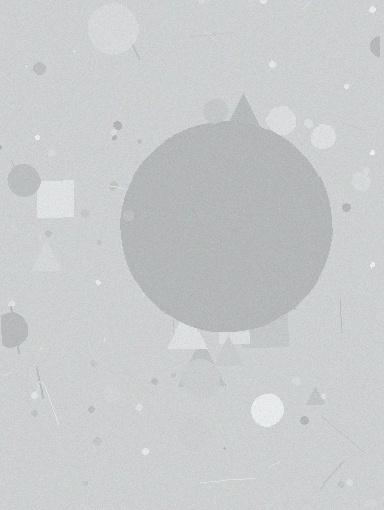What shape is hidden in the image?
A circle is hidden in the image.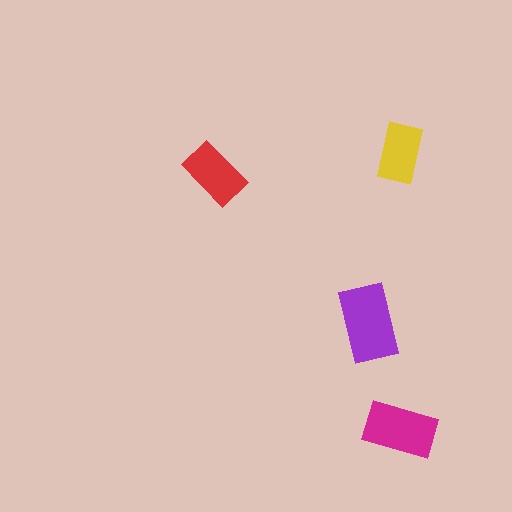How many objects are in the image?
There are 4 objects in the image.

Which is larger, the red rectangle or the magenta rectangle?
The magenta one.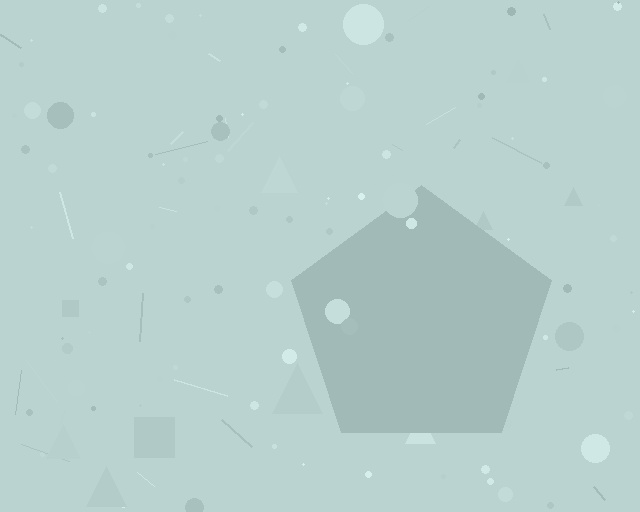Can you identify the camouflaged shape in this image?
The camouflaged shape is a pentagon.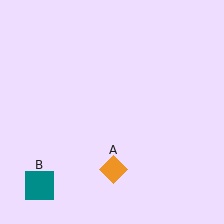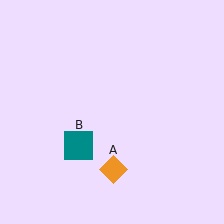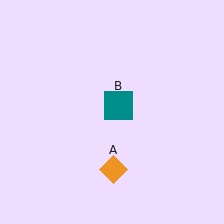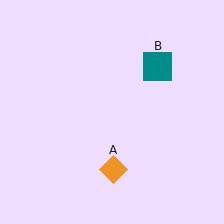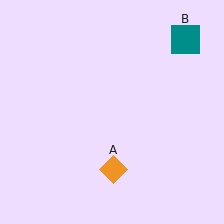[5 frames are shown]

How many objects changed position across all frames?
1 object changed position: teal square (object B).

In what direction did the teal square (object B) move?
The teal square (object B) moved up and to the right.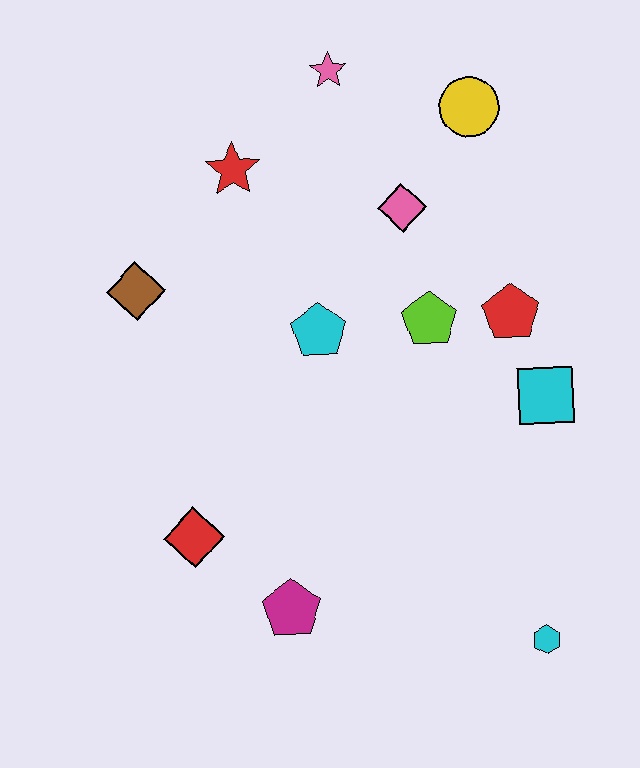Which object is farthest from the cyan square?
The brown diamond is farthest from the cyan square.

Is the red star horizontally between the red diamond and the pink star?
Yes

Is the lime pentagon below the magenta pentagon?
No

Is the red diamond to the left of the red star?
Yes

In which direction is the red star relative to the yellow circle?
The red star is to the left of the yellow circle.